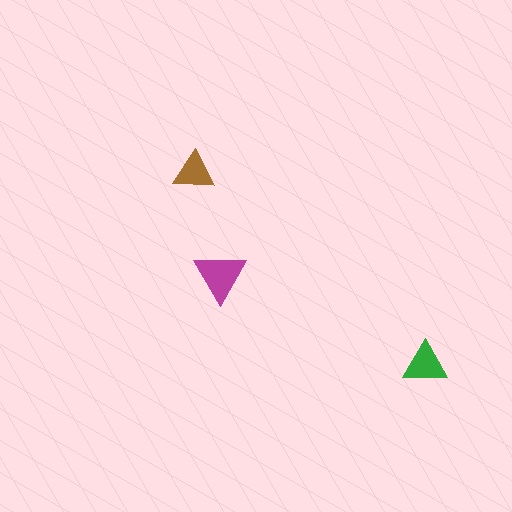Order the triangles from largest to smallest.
the magenta one, the green one, the brown one.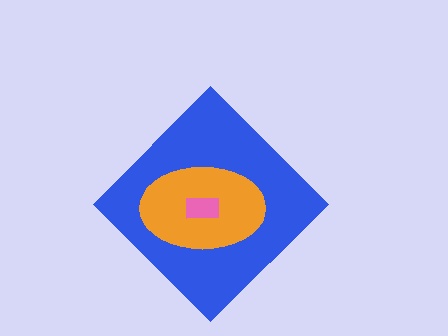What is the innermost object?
The pink rectangle.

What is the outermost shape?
The blue diamond.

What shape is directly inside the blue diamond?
The orange ellipse.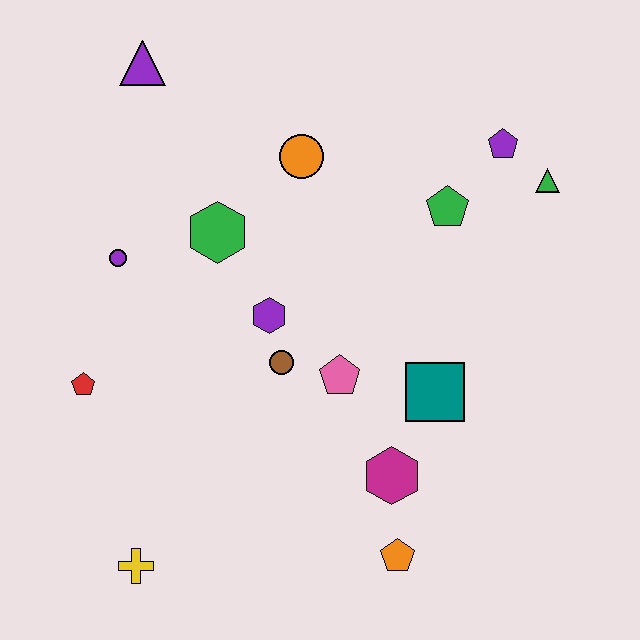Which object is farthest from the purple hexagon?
The green triangle is farthest from the purple hexagon.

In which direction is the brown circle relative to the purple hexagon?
The brown circle is below the purple hexagon.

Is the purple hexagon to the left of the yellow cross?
No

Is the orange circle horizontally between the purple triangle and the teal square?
Yes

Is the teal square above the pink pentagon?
No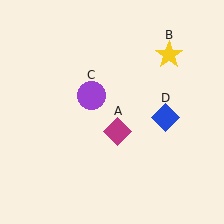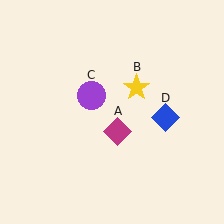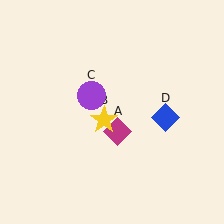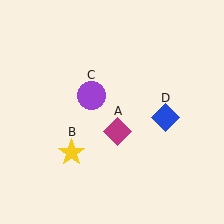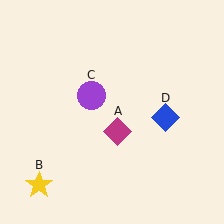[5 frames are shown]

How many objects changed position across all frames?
1 object changed position: yellow star (object B).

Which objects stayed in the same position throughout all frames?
Magenta diamond (object A) and purple circle (object C) and blue diamond (object D) remained stationary.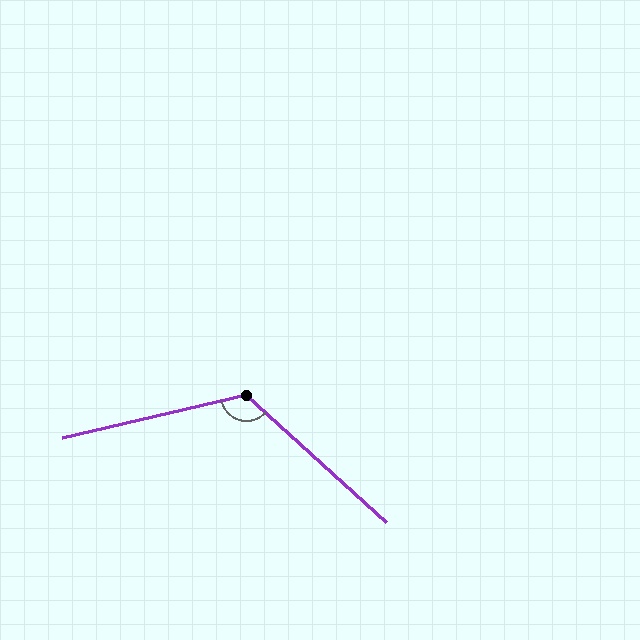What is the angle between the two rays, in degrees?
Approximately 125 degrees.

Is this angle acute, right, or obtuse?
It is obtuse.